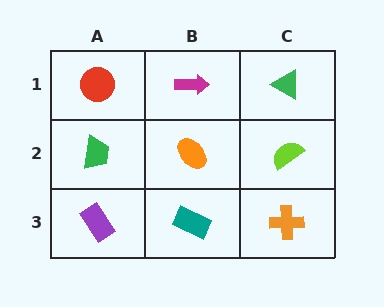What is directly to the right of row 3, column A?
A teal rectangle.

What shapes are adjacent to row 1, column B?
An orange ellipse (row 2, column B), a red circle (row 1, column A), a green triangle (row 1, column C).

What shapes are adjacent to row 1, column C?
A lime semicircle (row 2, column C), a magenta arrow (row 1, column B).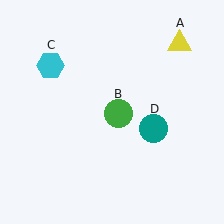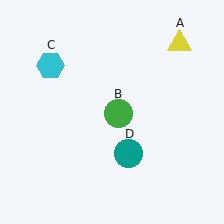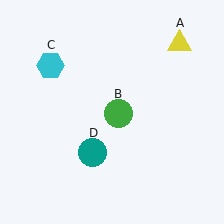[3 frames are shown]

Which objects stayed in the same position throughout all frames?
Yellow triangle (object A) and green circle (object B) and cyan hexagon (object C) remained stationary.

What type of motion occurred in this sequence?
The teal circle (object D) rotated clockwise around the center of the scene.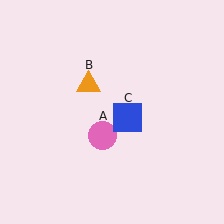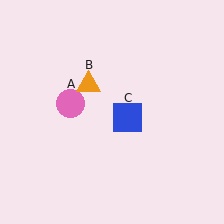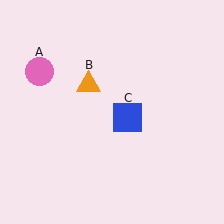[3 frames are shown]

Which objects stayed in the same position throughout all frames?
Orange triangle (object B) and blue square (object C) remained stationary.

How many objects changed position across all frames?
1 object changed position: pink circle (object A).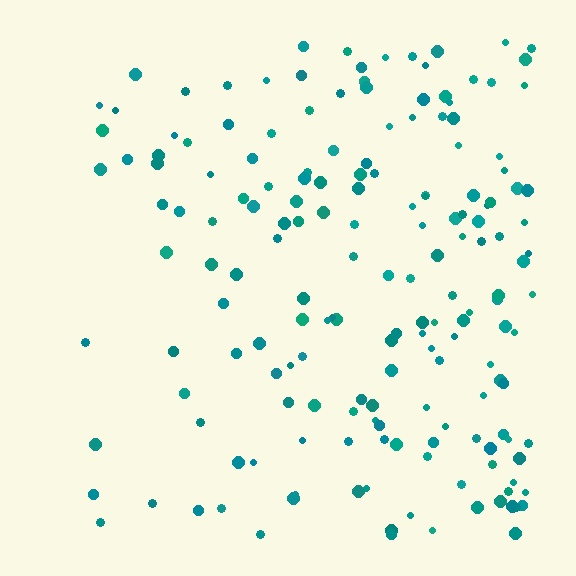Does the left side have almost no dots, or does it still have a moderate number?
Still a moderate number, just noticeably fewer than the right.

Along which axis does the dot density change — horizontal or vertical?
Horizontal.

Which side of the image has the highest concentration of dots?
The right.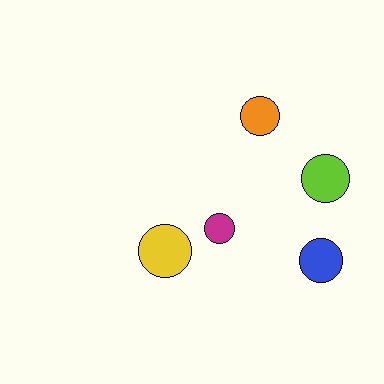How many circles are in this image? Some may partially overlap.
There are 5 circles.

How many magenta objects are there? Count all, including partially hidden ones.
There is 1 magenta object.